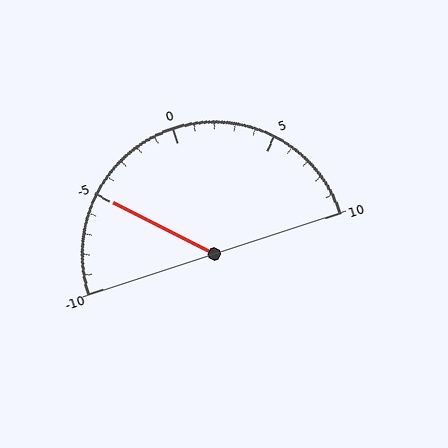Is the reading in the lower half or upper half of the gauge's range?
The reading is in the lower half of the range (-10 to 10).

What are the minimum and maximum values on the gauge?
The gauge ranges from -10 to 10.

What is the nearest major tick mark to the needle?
The nearest major tick mark is -5.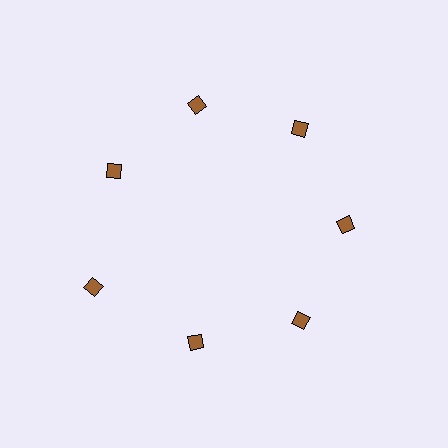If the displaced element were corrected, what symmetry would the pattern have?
It would have 7-fold rotational symmetry — the pattern would map onto itself every 51 degrees.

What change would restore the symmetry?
The symmetry would be restored by moving it inward, back onto the ring so that all 7 diamonds sit at equal angles and equal distance from the center.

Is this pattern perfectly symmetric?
No. The 7 brown diamonds are arranged in a ring, but one element near the 8 o'clock position is pushed outward from the center, breaking the 7-fold rotational symmetry.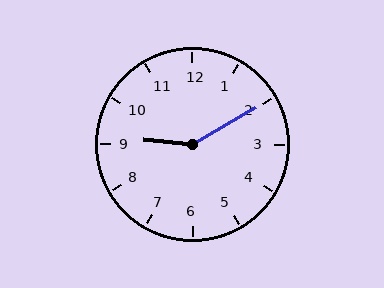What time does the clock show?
9:10.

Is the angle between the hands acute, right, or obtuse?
It is obtuse.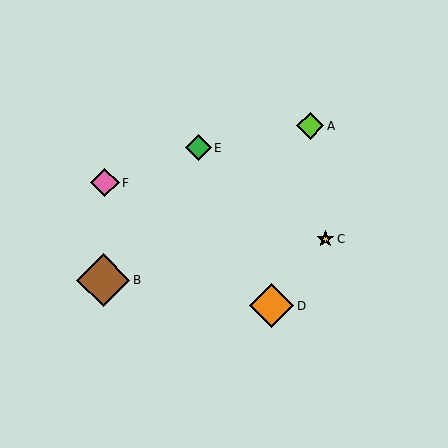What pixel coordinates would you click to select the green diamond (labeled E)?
Click at (198, 148) to select the green diamond E.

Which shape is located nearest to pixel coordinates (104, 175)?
The pink diamond (labeled F) at (105, 183) is nearest to that location.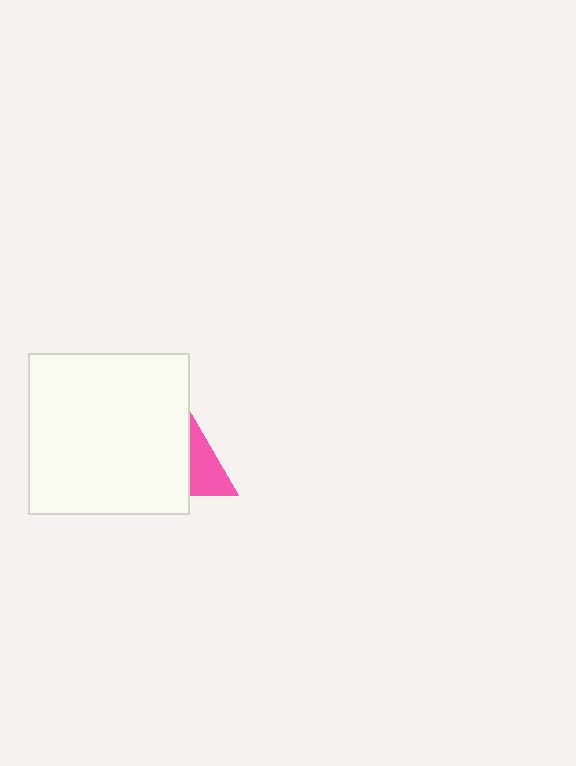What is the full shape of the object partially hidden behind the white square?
The partially hidden object is a pink triangle.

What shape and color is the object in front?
The object in front is a white square.